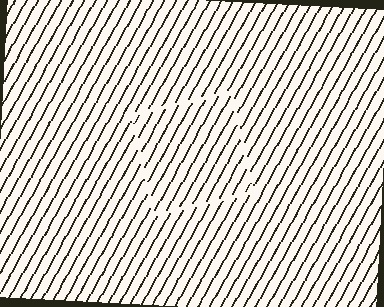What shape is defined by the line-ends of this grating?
An illusory square. The interior of the shape contains the same grating, shifted by half a period — the contour is defined by the phase discontinuity where line-ends from the inner and outer gratings abut.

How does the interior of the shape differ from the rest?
The interior of the shape contains the same grating, shifted by half a period — the contour is defined by the phase discontinuity where line-ends from the inner and outer gratings abut.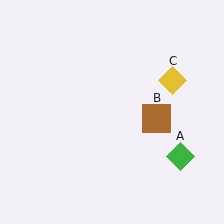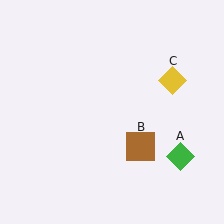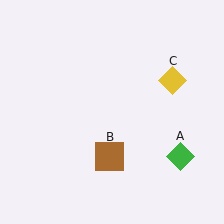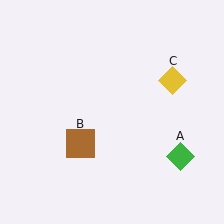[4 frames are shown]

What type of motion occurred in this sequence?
The brown square (object B) rotated clockwise around the center of the scene.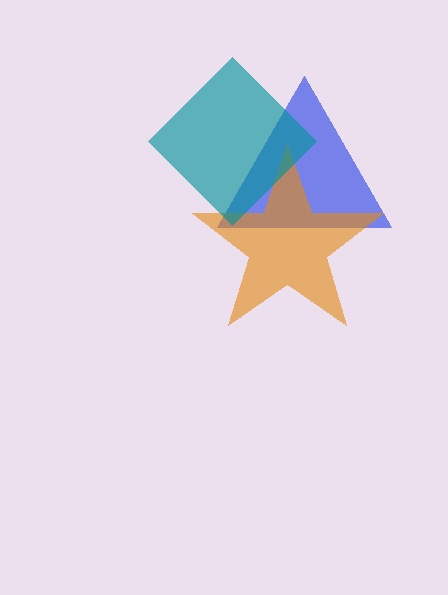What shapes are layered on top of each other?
The layered shapes are: a blue triangle, an orange star, a teal diamond.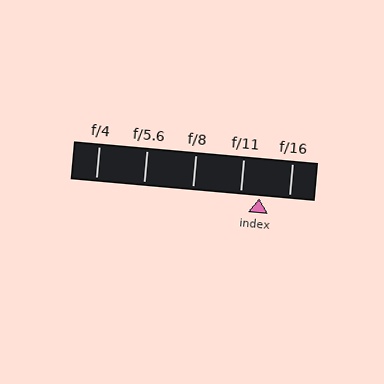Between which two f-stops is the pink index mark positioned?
The index mark is between f/11 and f/16.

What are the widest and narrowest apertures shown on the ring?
The widest aperture shown is f/4 and the narrowest is f/16.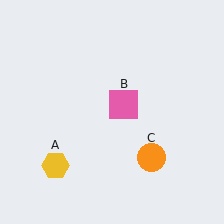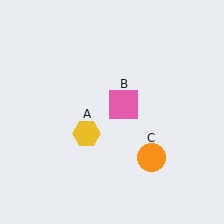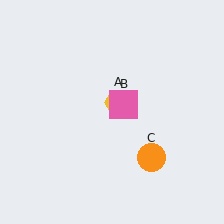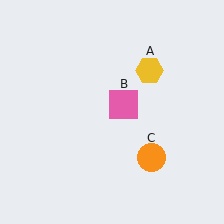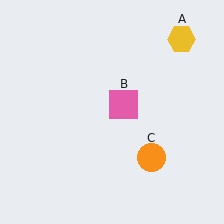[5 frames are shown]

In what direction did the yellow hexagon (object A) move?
The yellow hexagon (object A) moved up and to the right.